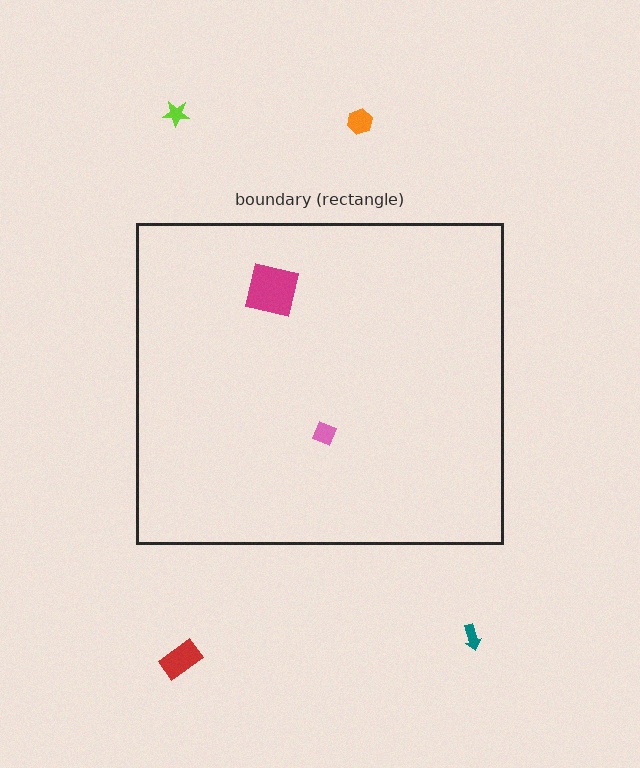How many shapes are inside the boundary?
2 inside, 4 outside.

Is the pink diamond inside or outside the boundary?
Inside.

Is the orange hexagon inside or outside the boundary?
Outside.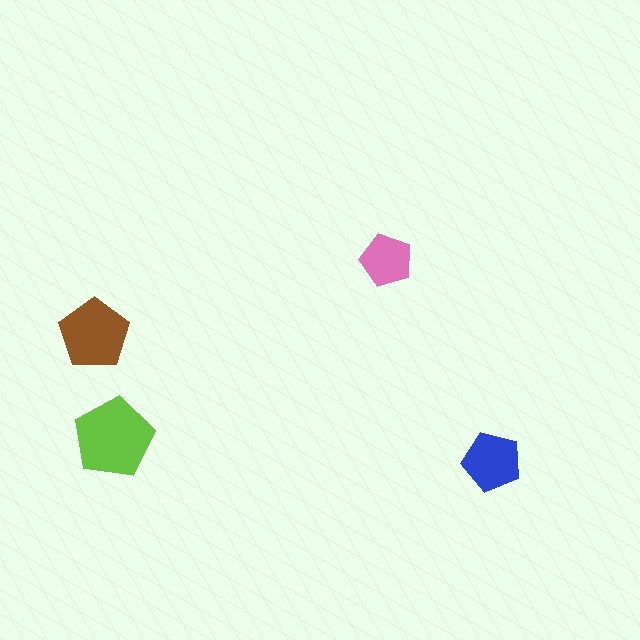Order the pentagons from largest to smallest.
the lime one, the brown one, the blue one, the pink one.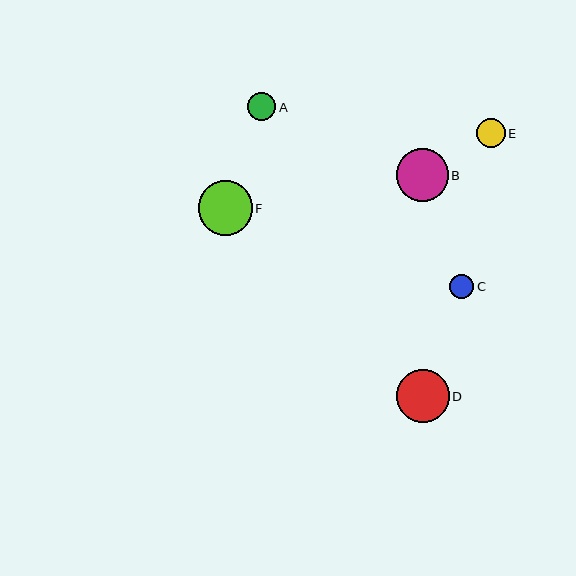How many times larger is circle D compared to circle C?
Circle D is approximately 2.2 times the size of circle C.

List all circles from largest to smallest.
From largest to smallest: F, D, B, E, A, C.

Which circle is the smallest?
Circle C is the smallest with a size of approximately 24 pixels.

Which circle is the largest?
Circle F is the largest with a size of approximately 54 pixels.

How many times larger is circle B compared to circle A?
Circle B is approximately 1.9 times the size of circle A.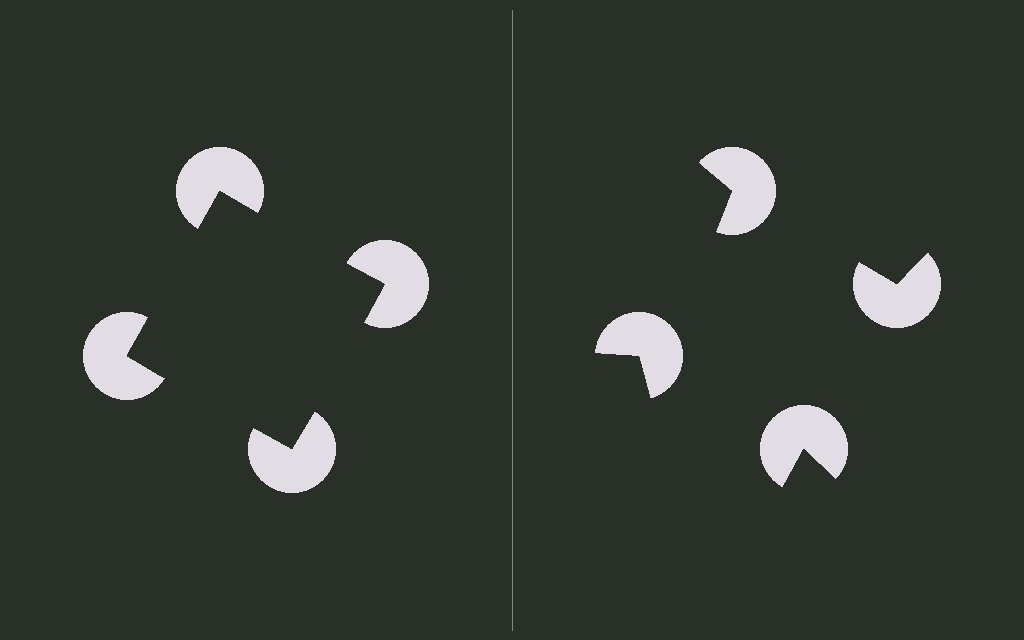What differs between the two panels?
The pac-man discs are positioned identically on both sides; only the wedge orientations differ. On the left they align to a square; on the right they are misaligned.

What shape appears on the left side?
An illusory square.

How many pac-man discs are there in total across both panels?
8 — 4 on each side.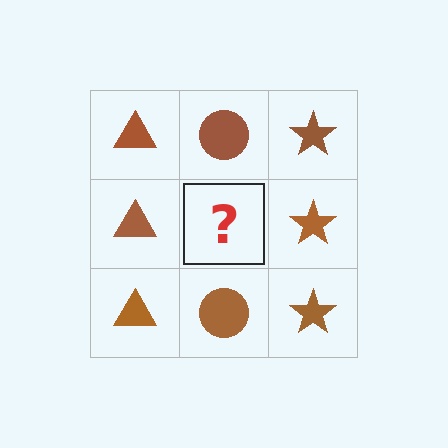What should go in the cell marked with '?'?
The missing cell should contain a brown circle.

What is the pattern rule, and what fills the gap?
The rule is that each column has a consistent shape. The gap should be filled with a brown circle.